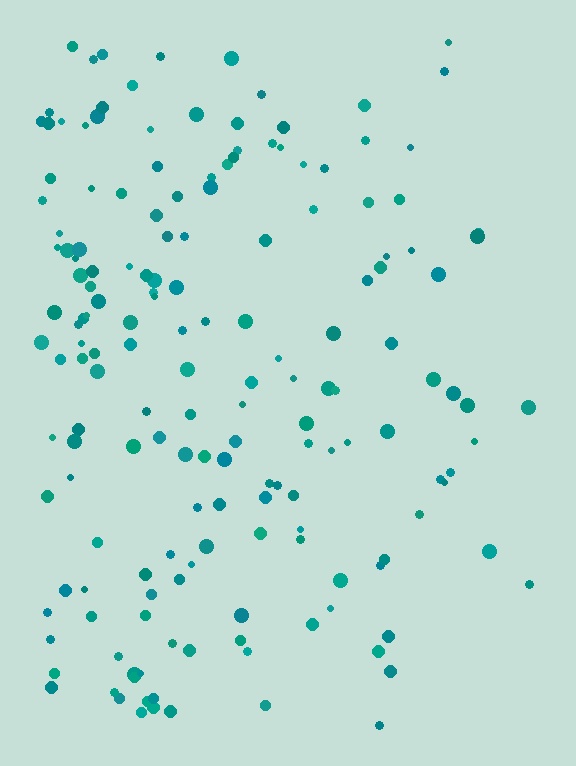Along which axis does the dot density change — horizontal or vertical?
Horizontal.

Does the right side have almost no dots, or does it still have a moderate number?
Still a moderate number, just noticeably fewer than the left.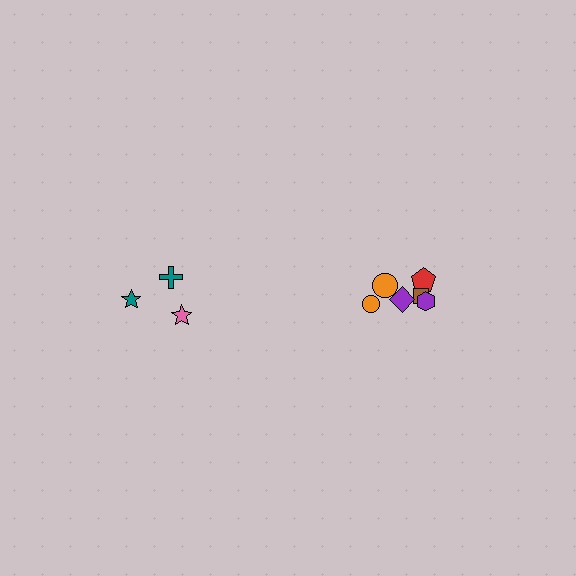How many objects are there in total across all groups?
There are 9 objects.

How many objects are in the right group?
There are 6 objects.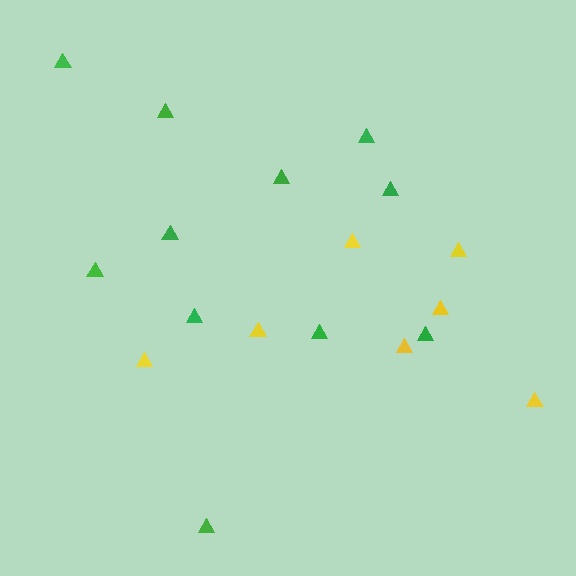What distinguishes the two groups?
There are 2 groups: one group of yellow triangles (7) and one group of green triangles (11).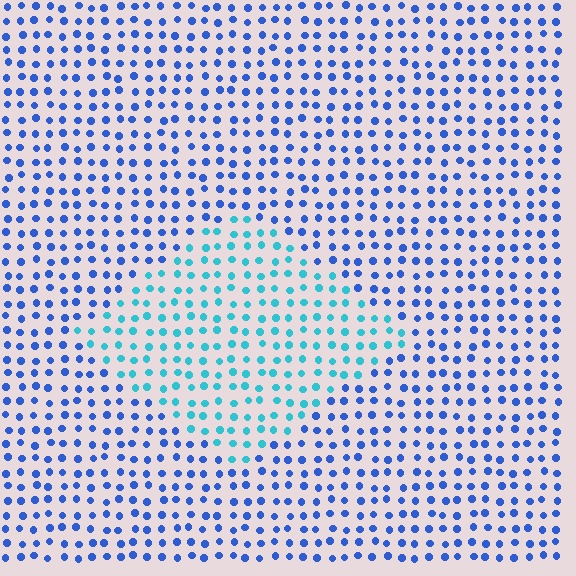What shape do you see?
I see a diamond.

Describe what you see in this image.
The image is filled with small blue elements in a uniform arrangement. A diamond-shaped region is visible where the elements are tinted to a slightly different hue, forming a subtle color boundary.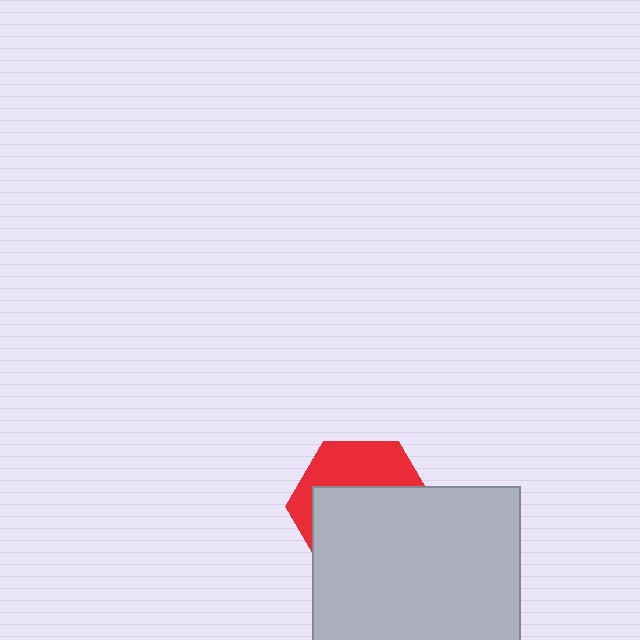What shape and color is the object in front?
The object in front is a light gray rectangle.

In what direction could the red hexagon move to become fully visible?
The red hexagon could move up. That would shift it out from behind the light gray rectangle entirely.